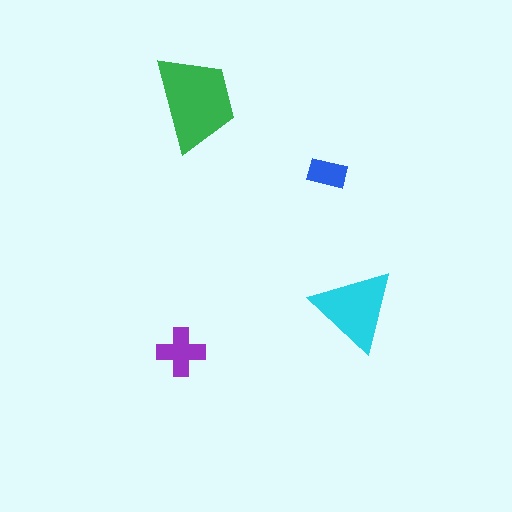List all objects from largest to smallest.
The green trapezoid, the cyan triangle, the purple cross, the blue rectangle.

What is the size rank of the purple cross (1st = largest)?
3rd.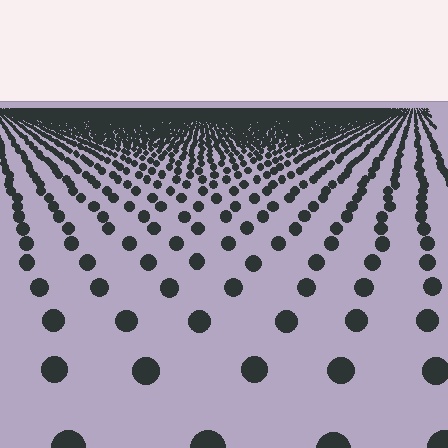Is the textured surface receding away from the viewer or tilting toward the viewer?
The surface is receding away from the viewer. Texture elements get smaller and denser toward the top.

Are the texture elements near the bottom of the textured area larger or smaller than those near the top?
Larger. Near the bottom, elements are closer to the viewer and appear at a bigger on-screen size.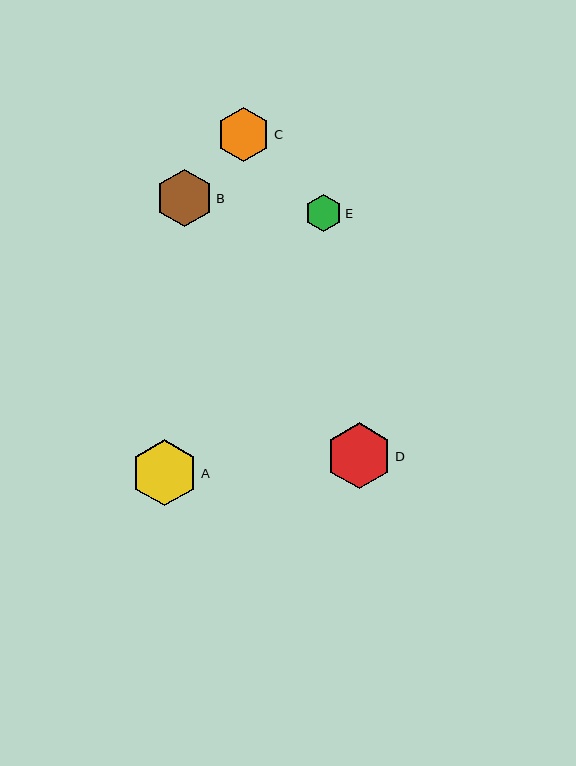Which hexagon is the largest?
Hexagon A is the largest with a size of approximately 66 pixels.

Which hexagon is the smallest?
Hexagon E is the smallest with a size of approximately 37 pixels.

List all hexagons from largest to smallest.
From largest to smallest: A, D, B, C, E.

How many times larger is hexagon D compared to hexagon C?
Hexagon D is approximately 1.2 times the size of hexagon C.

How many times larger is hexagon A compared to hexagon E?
Hexagon A is approximately 1.8 times the size of hexagon E.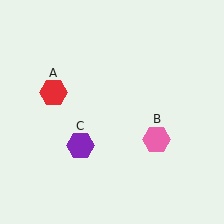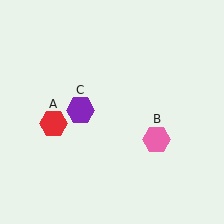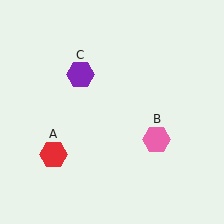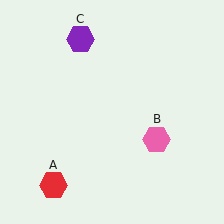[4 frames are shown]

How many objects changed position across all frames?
2 objects changed position: red hexagon (object A), purple hexagon (object C).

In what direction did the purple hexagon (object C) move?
The purple hexagon (object C) moved up.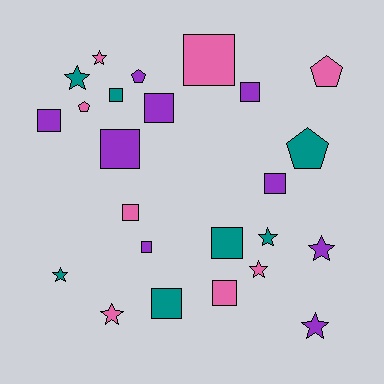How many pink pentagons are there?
There are 2 pink pentagons.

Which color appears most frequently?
Purple, with 9 objects.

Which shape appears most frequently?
Square, with 12 objects.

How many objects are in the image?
There are 24 objects.